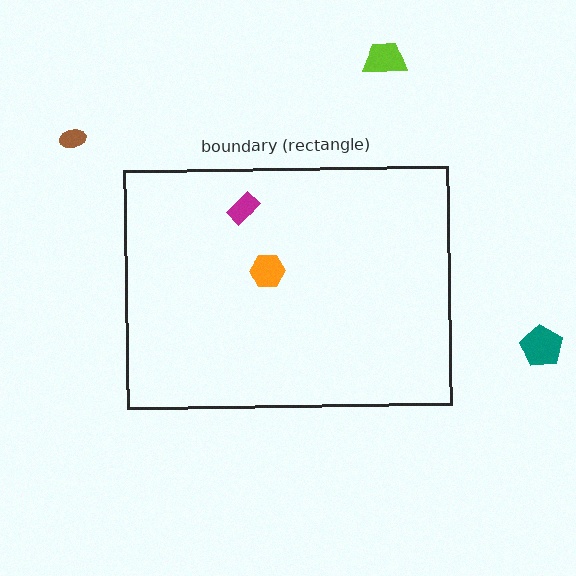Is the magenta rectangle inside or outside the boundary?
Inside.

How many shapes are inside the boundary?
2 inside, 3 outside.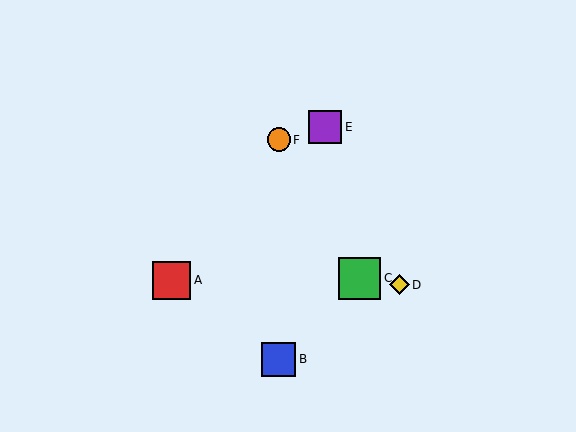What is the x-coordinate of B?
Object B is at x≈279.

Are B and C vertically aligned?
No, B is at x≈279 and C is at x≈359.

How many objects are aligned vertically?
2 objects (B, F) are aligned vertically.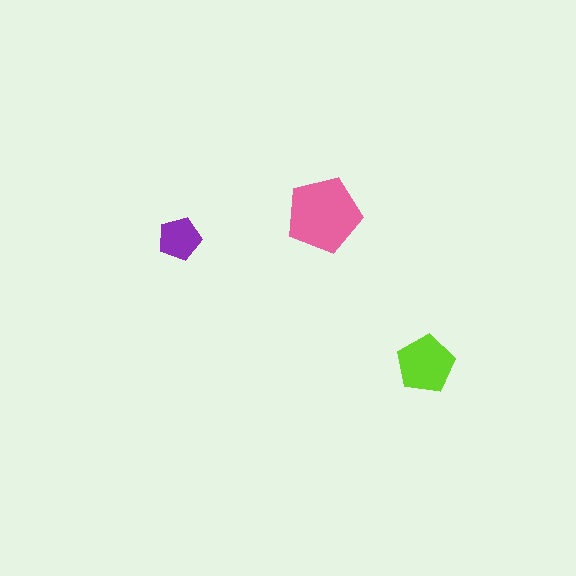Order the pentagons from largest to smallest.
the pink one, the lime one, the purple one.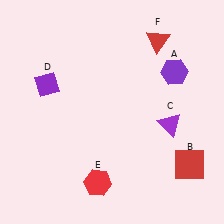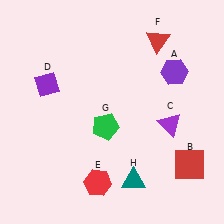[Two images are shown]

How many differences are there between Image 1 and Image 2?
There are 2 differences between the two images.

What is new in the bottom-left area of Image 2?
A green pentagon (G) was added in the bottom-left area of Image 2.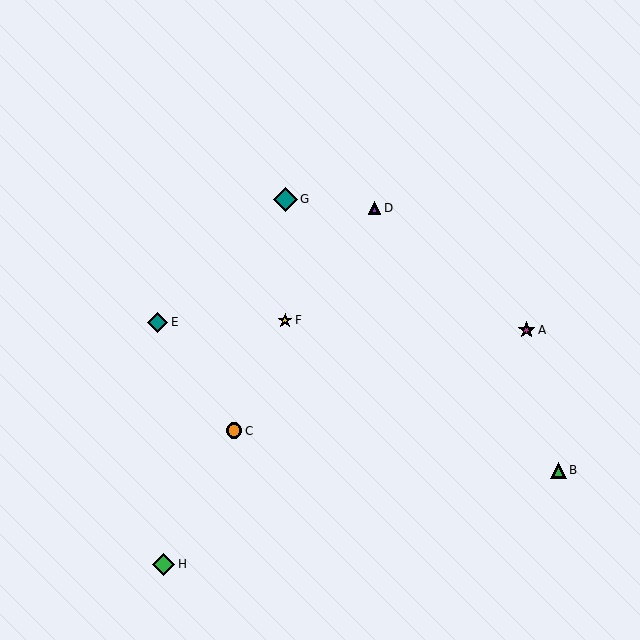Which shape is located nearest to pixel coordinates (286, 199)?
The teal diamond (labeled G) at (285, 199) is nearest to that location.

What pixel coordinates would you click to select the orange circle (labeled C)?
Click at (234, 431) to select the orange circle C.